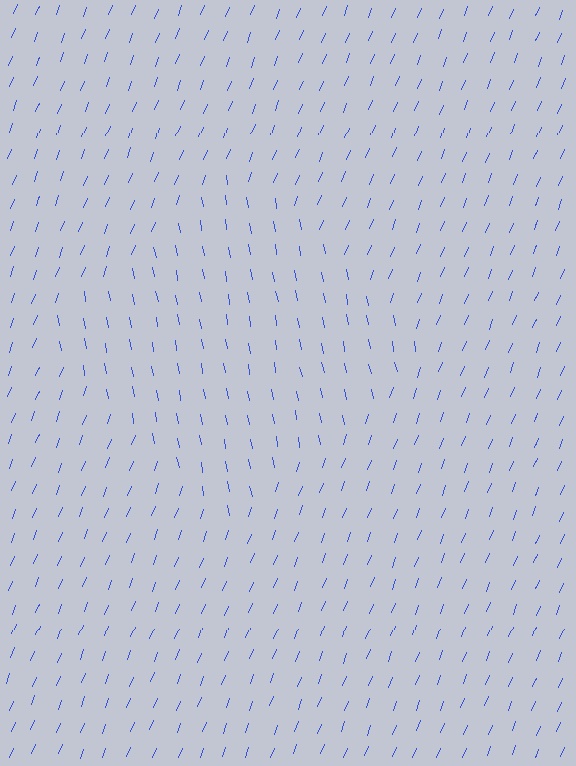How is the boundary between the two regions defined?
The boundary is defined purely by a change in line orientation (approximately 32 degrees difference). All lines are the same color and thickness.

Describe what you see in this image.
The image is filled with small blue line segments. A diamond region in the image has lines oriented differently from the surrounding lines, creating a visible texture boundary.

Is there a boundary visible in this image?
Yes, there is a texture boundary formed by a change in line orientation.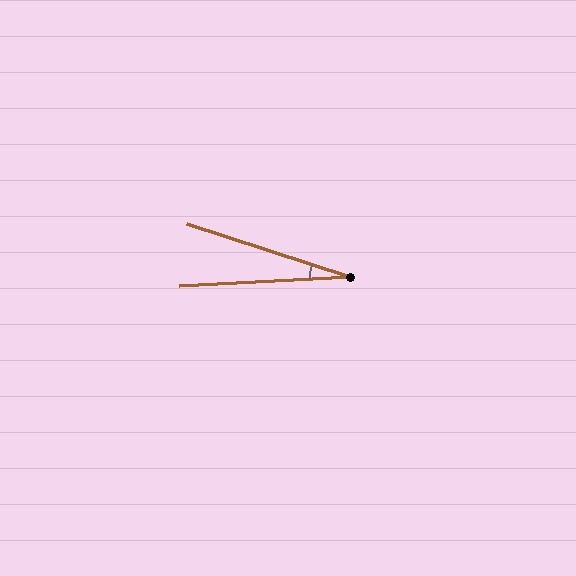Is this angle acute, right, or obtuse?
It is acute.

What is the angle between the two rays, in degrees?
Approximately 21 degrees.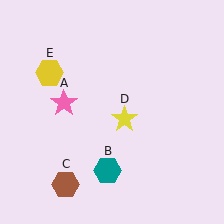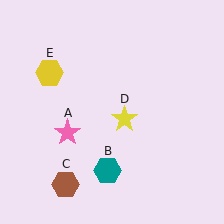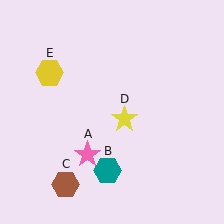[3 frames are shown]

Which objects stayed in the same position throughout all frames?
Teal hexagon (object B) and brown hexagon (object C) and yellow star (object D) and yellow hexagon (object E) remained stationary.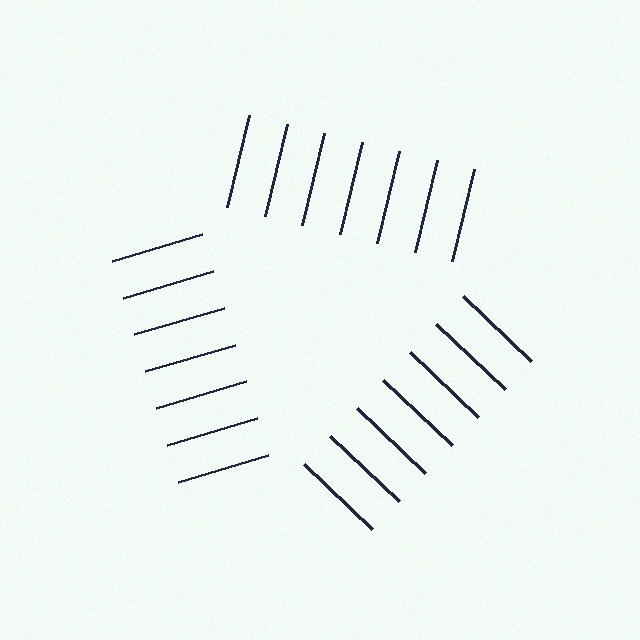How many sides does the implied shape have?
3 sides — the line-ends trace a triangle.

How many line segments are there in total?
21 — 7 along each of the 3 edges.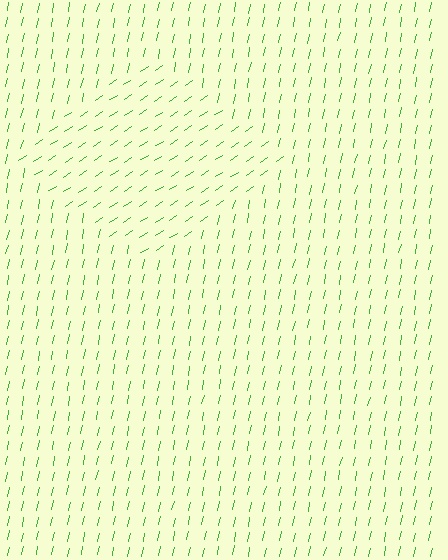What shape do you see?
I see a diamond.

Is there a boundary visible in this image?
Yes, there is a texture boundary formed by a change in line orientation.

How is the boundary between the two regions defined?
The boundary is defined purely by a change in line orientation (approximately 45 degrees difference). All lines are the same color and thickness.